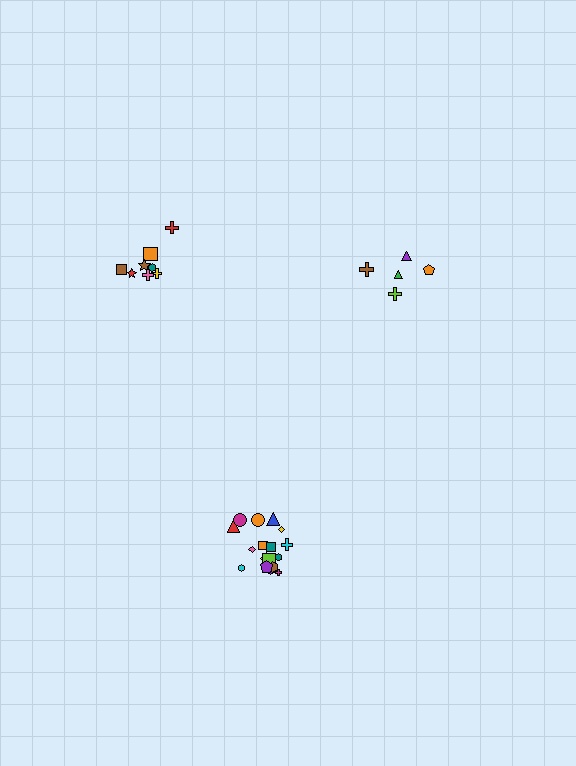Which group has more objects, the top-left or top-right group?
The top-left group.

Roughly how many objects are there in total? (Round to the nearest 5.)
Roughly 30 objects in total.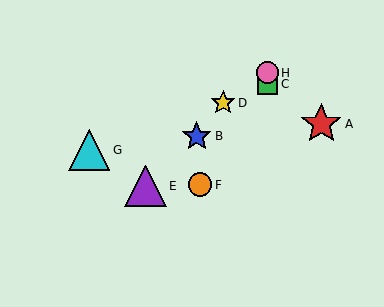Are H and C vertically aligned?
Yes, both are at x≈267.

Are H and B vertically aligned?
No, H is at x≈267 and B is at x≈197.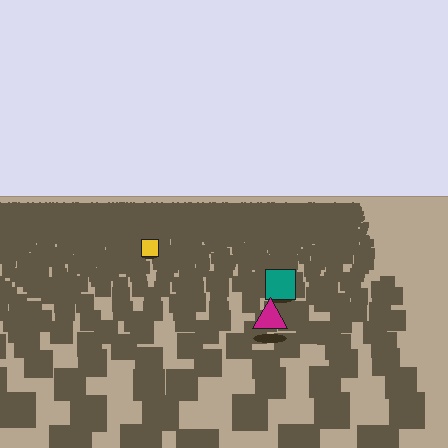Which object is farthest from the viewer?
The yellow square is farthest from the viewer. It appears smaller and the ground texture around it is denser.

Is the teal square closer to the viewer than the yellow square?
Yes. The teal square is closer — you can tell from the texture gradient: the ground texture is coarser near it.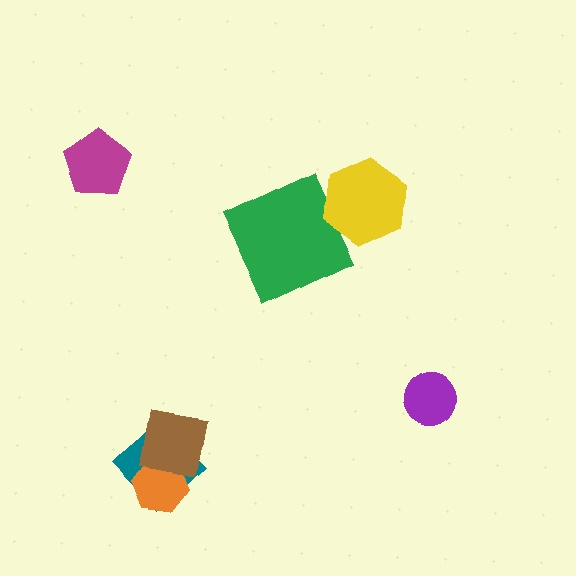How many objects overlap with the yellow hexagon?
0 objects overlap with the yellow hexagon.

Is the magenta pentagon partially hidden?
No, no other shape covers it.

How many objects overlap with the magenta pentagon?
0 objects overlap with the magenta pentagon.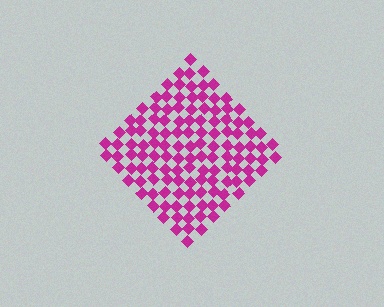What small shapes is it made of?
It is made of small diamonds.